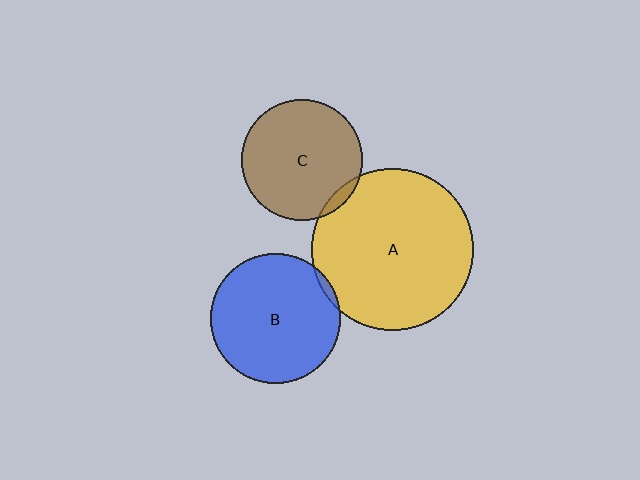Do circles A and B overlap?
Yes.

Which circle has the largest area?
Circle A (yellow).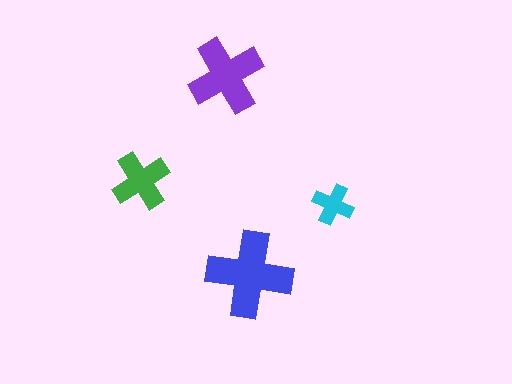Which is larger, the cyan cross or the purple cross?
The purple one.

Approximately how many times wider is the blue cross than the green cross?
About 1.5 times wider.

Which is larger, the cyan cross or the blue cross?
The blue one.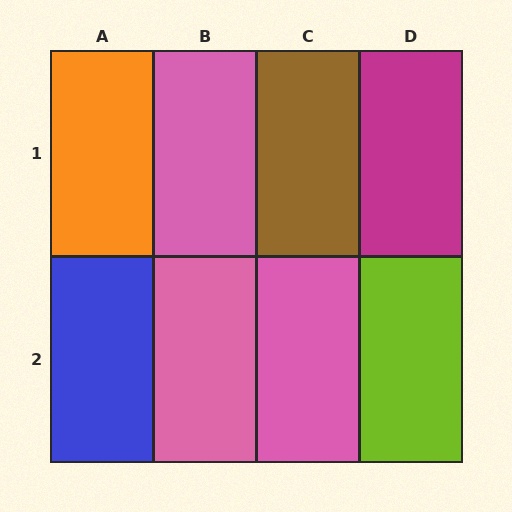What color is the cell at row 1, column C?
Brown.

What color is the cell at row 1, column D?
Magenta.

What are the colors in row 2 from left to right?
Blue, pink, pink, lime.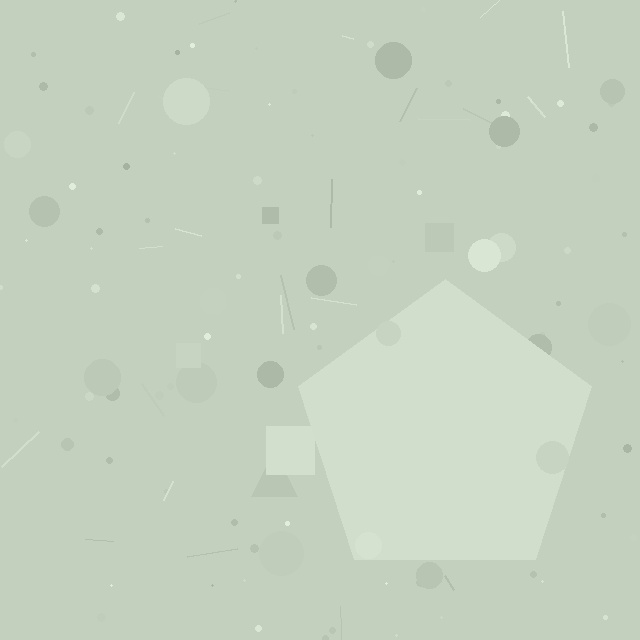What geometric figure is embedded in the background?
A pentagon is embedded in the background.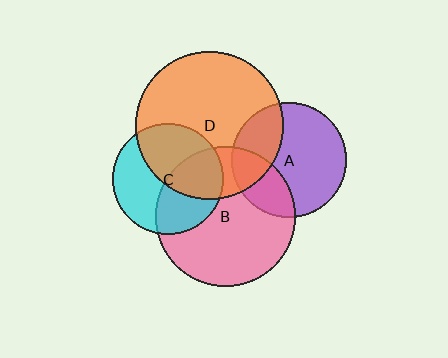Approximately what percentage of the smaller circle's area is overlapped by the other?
Approximately 30%.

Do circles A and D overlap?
Yes.